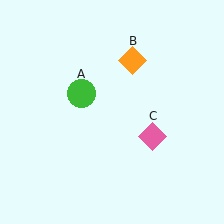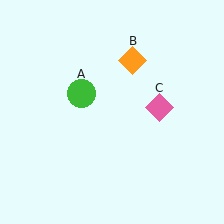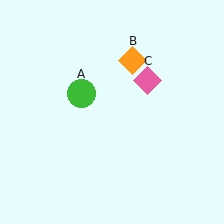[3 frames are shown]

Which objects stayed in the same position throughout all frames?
Green circle (object A) and orange diamond (object B) remained stationary.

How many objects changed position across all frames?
1 object changed position: pink diamond (object C).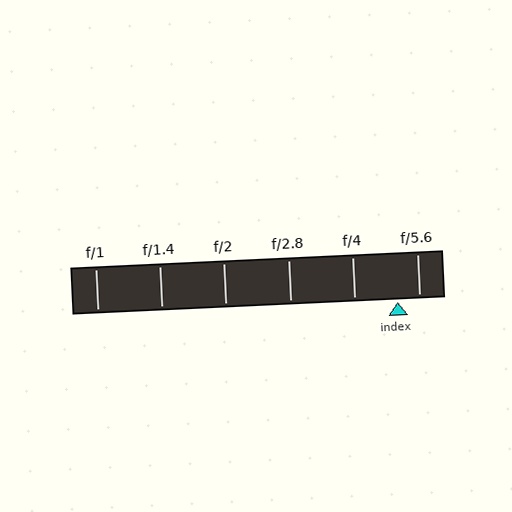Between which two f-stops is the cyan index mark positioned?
The index mark is between f/4 and f/5.6.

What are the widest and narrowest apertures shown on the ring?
The widest aperture shown is f/1 and the narrowest is f/5.6.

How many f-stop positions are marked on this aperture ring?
There are 6 f-stop positions marked.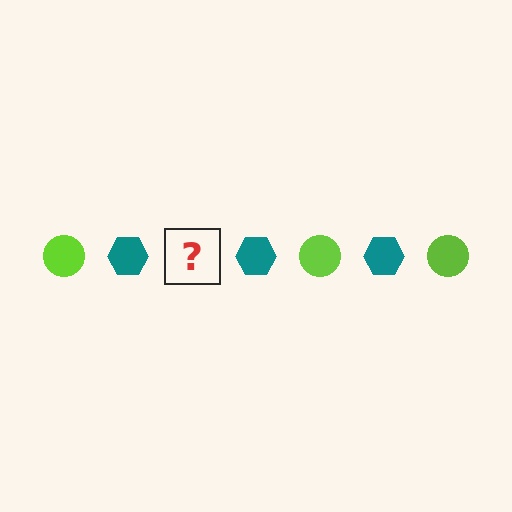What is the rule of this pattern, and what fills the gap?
The rule is that the pattern alternates between lime circle and teal hexagon. The gap should be filled with a lime circle.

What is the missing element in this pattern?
The missing element is a lime circle.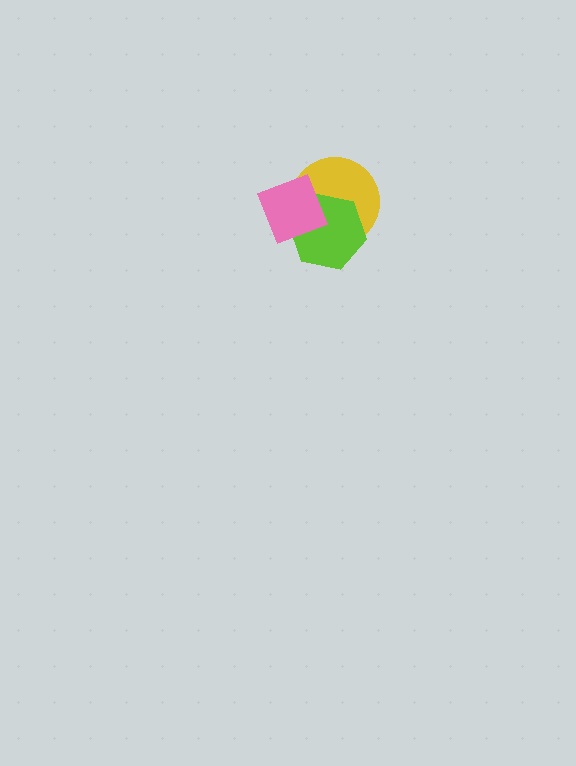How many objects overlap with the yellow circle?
2 objects overlap with the yellow circle.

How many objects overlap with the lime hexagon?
2 objects overlap with the lime hexagon.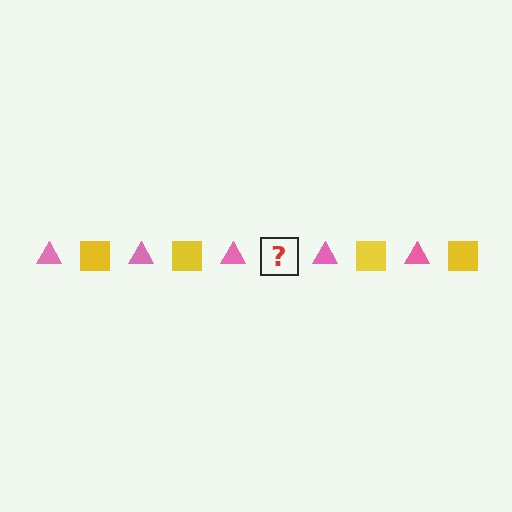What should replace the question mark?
The question mark should be replaced with a yellow square.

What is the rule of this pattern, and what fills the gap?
The rule is that the pattern alternates between pink triangle and yellow square. The gap should be filled with a yellow square.